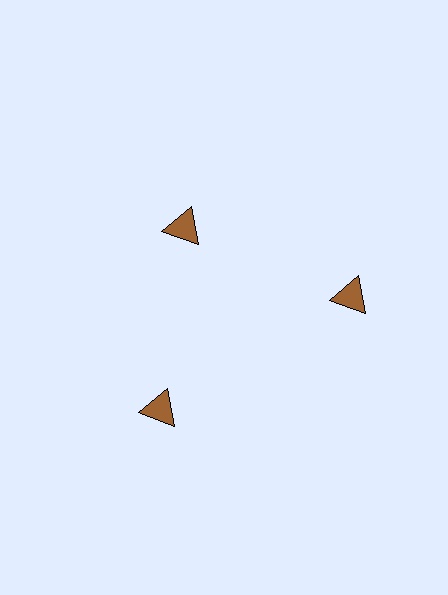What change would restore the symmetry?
The symmetry would be restored by moving it outward, back onto the ring so that all 3 triangles sit at equal angles and equal distance from the center.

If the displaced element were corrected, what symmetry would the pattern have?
It would have 3-fold rotational symmetry — the pattern would map onto itself every 120 degrees.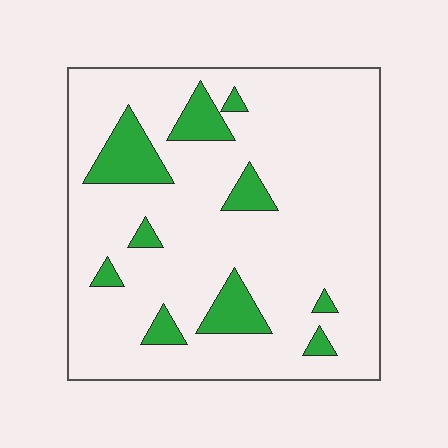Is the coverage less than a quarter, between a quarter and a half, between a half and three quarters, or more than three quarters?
Less than a quarter.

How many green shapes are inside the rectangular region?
10.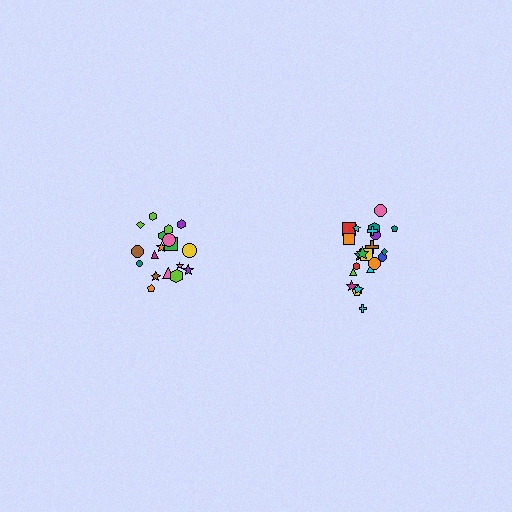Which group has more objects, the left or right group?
The right group.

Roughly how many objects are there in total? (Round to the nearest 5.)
Roughly 40 objects in total.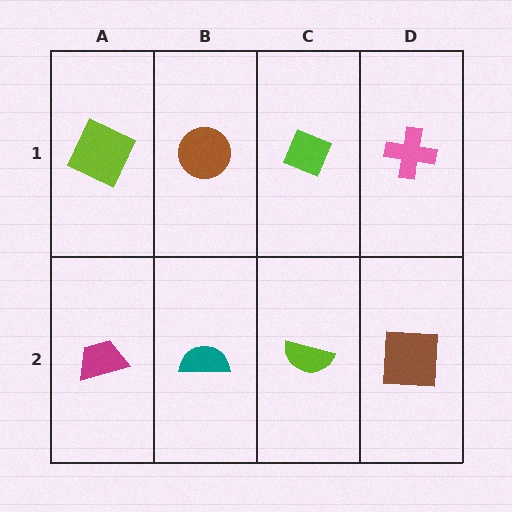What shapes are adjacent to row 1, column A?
A magenta trapezoid (row 2, column A), a brown circle (row 1, column B).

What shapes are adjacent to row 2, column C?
A lime diamond (row 1, column C), a teal semicircle (row 2, column B), a brown square (row 2, column D).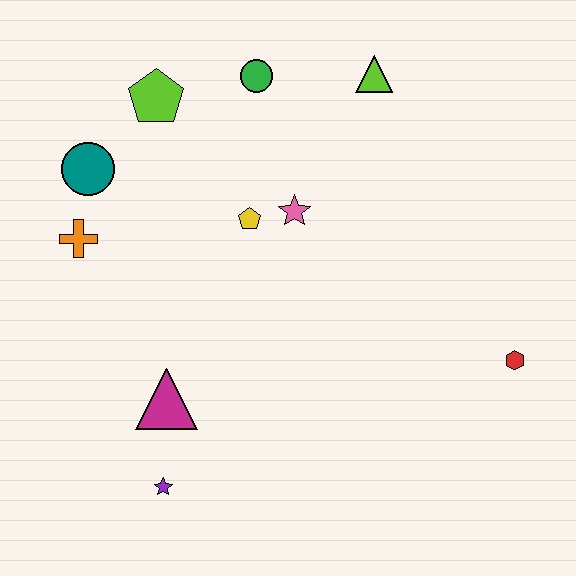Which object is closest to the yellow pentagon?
The pink star is closest to the yellow pentagon.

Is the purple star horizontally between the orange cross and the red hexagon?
Yes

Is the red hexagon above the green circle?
No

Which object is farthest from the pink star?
The purple star is farthest from the pink star.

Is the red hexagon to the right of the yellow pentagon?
Yes